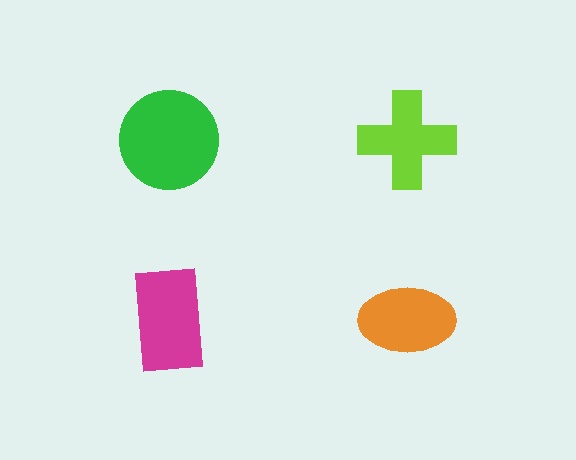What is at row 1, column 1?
A green circle.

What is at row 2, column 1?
A magenta rectangle.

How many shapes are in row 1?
2 shapes.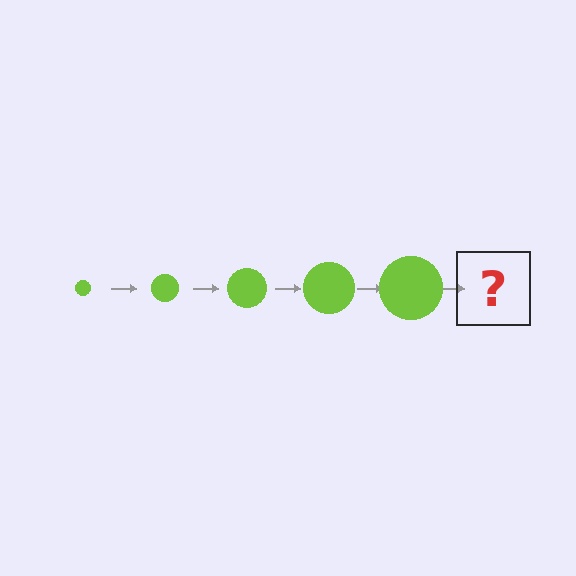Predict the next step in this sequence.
The next step is a lime circle, larger than the previous one.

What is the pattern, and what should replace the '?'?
The pattern is that the circle gets progressively larger each step. The '?' should be a lime circle, larger than the previous one.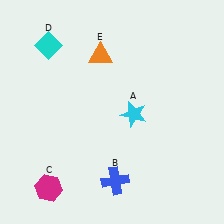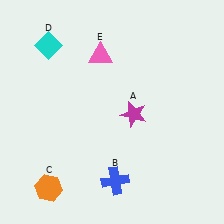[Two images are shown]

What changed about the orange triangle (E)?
In Image 1, E is orange. In Image 2, it changed to pink.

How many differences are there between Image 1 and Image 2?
There are 3 differences between the two images.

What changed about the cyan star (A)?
In Image 1, A is cyan. In Image 2, it changed to magenta.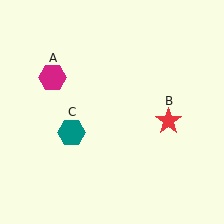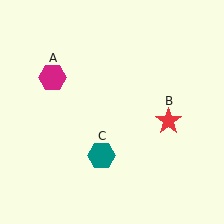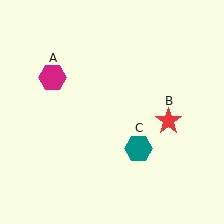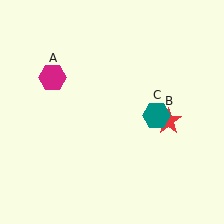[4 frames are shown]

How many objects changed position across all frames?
1 object changed position: teal hexagon (object C).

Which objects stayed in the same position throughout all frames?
Magenta hexagon (object A) and red star (object B) remained stationary.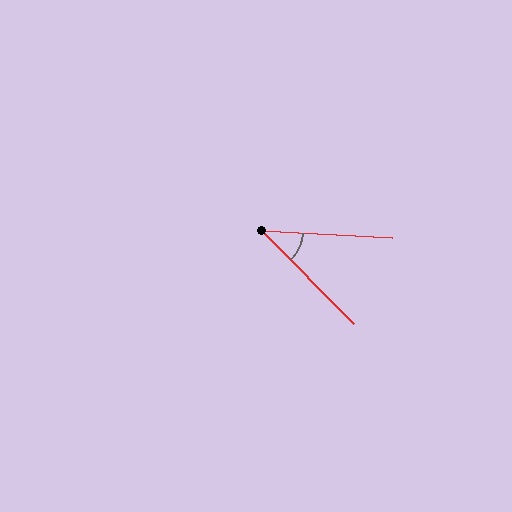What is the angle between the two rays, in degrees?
Approximately 42 degrees.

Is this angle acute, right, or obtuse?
It is acute.